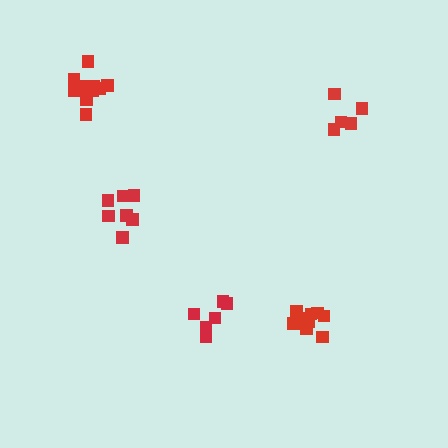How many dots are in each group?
Group 1: 11 dots, Group 2: 6 dots, Group 3: 7 dots, Group 4: 11 dots, Group 5: 5 dots (40 total).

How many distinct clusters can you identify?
There are 5 distinct clusters.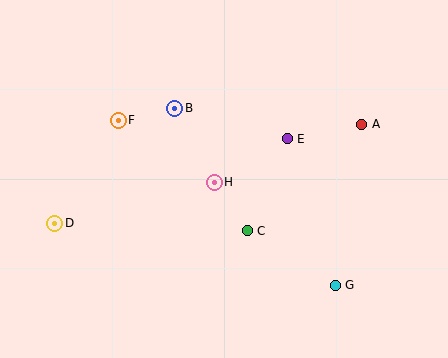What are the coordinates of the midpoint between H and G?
The midpoint between H and G is at (275, 234).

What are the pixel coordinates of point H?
Point H is at (214, 182).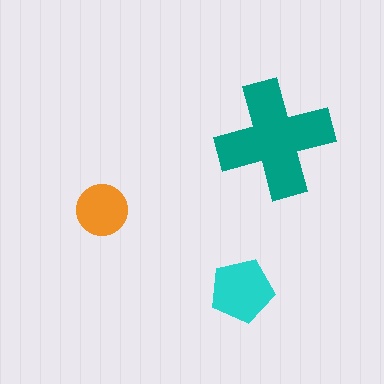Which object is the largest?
The teal cross.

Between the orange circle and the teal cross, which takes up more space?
The teal cross.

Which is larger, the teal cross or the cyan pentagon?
The teal cross.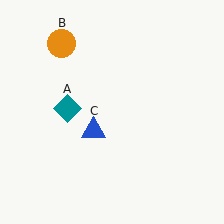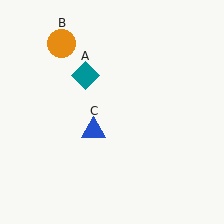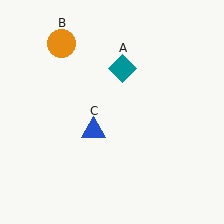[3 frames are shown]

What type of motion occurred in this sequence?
The teal diamond (object A) rotated clockwise around the center of the scene.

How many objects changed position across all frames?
1 object changed position: teal diamond (object A).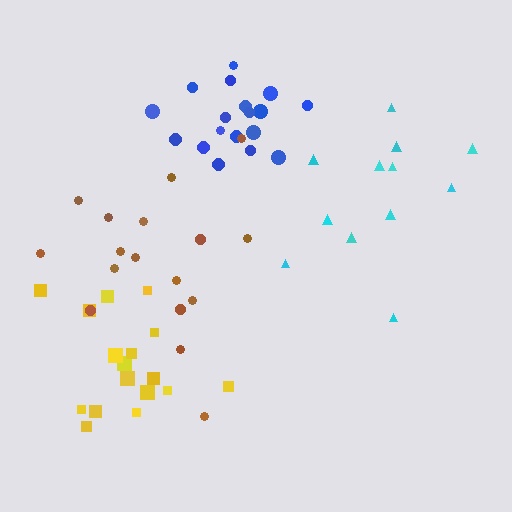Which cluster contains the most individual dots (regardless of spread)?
Blue (18).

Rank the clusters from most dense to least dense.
blue, yellow, cyan, brown.